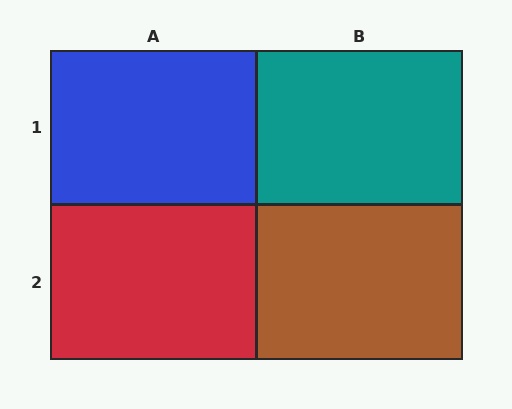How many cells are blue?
1 cell is blue.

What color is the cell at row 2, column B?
Brown.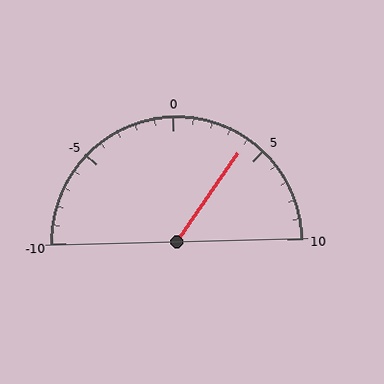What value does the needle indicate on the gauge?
The needle indicates approximately 4.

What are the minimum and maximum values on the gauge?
The gauge ranges from -10 to 10.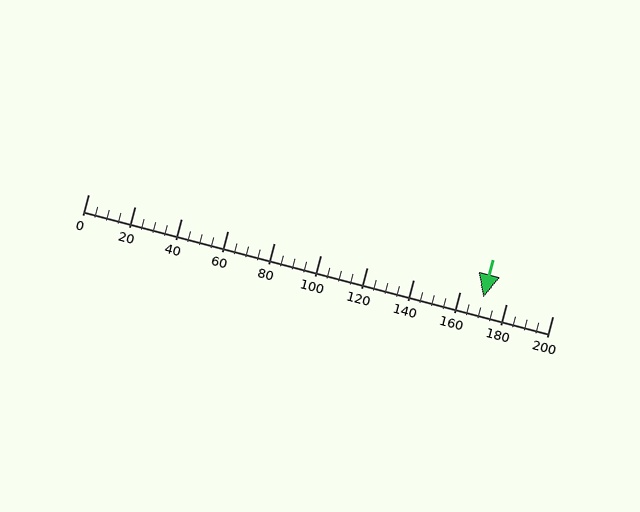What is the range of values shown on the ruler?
The ruler shows values from 0 to 200.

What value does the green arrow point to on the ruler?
The green arrow points to approximately 170.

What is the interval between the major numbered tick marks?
The major tick marks are spaced 20 units apart.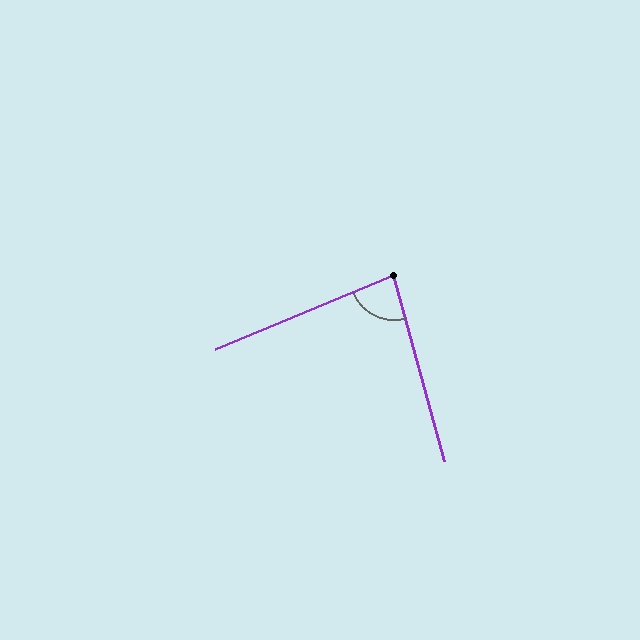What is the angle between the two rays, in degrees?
Approximately 83 degrees.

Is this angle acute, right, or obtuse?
It is acute.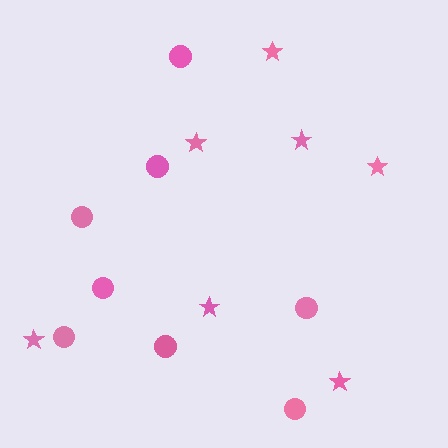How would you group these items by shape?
There are 2 groups: one group of stars (7) and one group of circles (8).